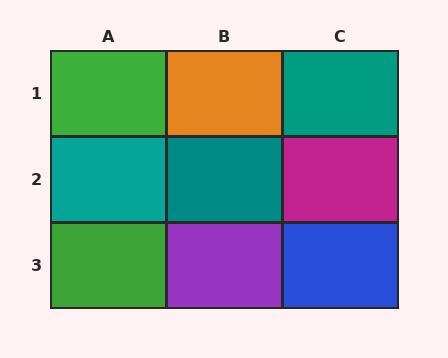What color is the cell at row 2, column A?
Teal.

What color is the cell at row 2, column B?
Teal.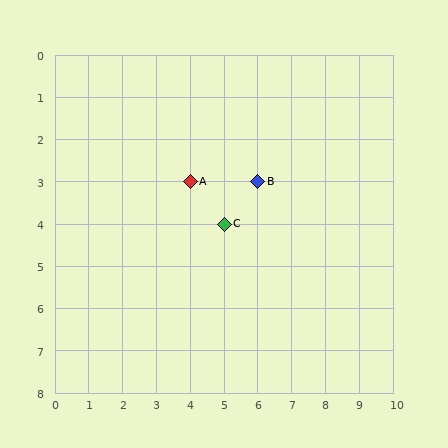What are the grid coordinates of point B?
Point B is at grid coordinates (6, 3).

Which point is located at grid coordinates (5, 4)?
Point C is at (5, 4).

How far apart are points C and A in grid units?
Points C and A are 1 column and 1 row apart (about 1.4 grid units diagonally).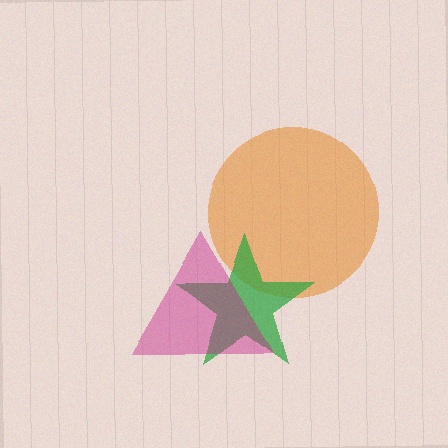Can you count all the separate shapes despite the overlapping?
Yes, there are 3 separate shapes.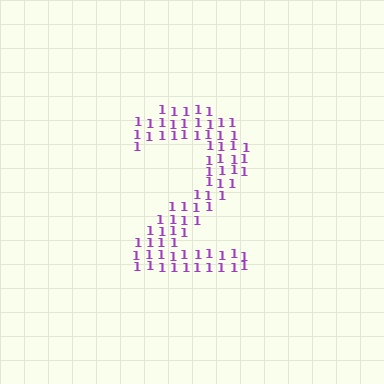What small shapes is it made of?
It is made of small digit 1's.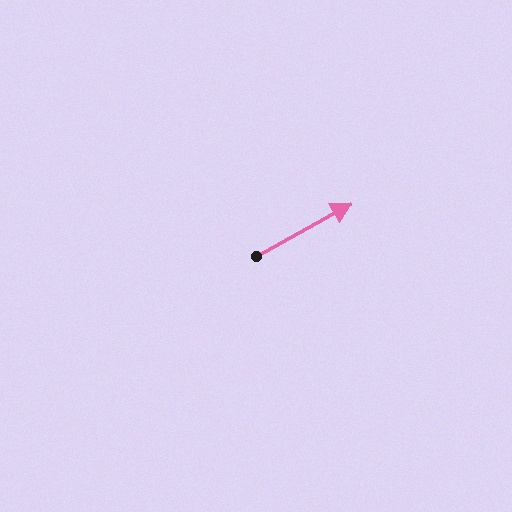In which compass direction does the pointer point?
Northeast.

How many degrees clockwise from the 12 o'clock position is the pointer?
Approximately 61 degrees.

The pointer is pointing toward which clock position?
Roughly 2 o'clock.